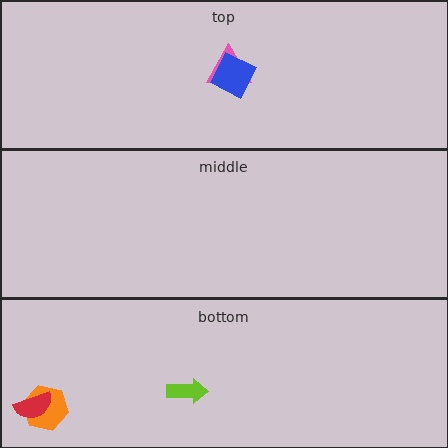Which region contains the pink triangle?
The top region.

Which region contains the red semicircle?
The bottom region.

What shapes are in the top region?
The pink triangle, the blue diamond.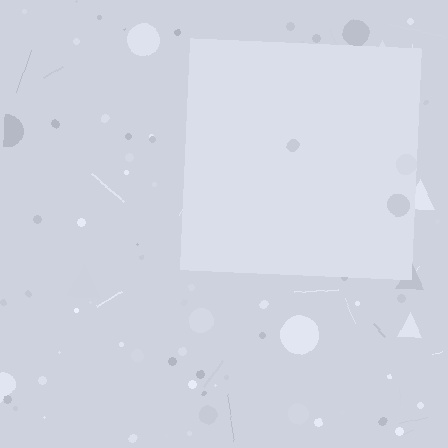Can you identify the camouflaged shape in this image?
The camouflaged shape is a square.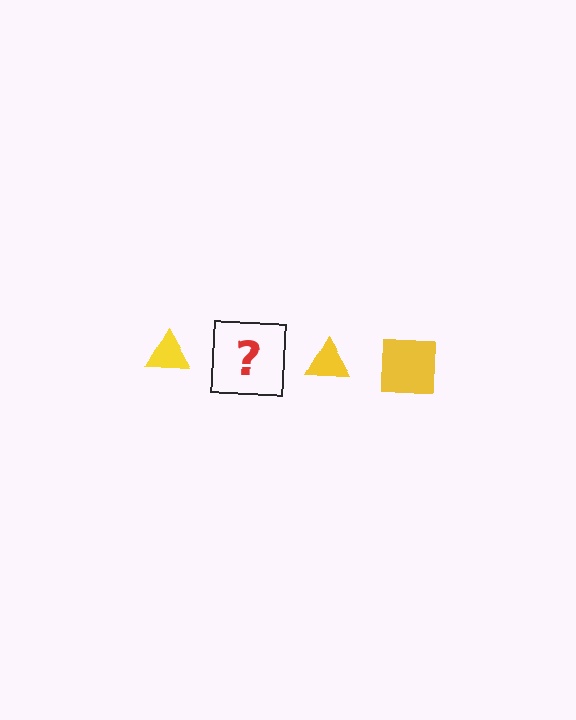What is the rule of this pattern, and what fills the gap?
The rule is that the pattern cycles through triangle, square shapes in yellow. The gap should be filled with a yellow square.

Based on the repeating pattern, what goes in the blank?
The blank should be a yellow square.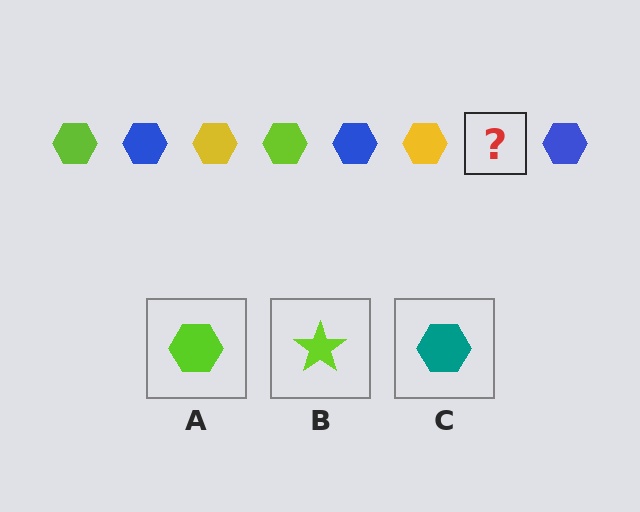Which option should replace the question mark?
Option A.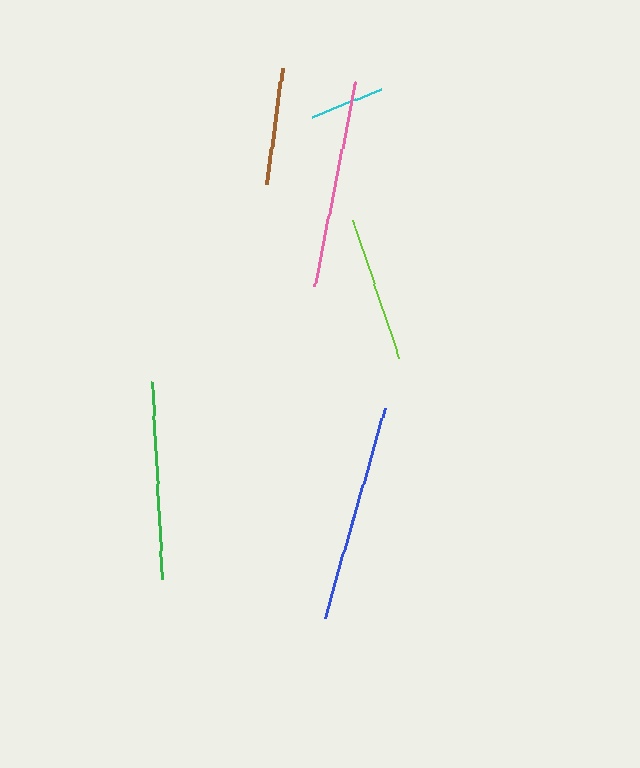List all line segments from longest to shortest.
From longest to shortest: blue, pink, green, lime, brown, cyan.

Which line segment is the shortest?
The cyan line is the shortest at approximately 76 pixels.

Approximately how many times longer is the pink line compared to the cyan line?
The pink line is approximately 2.8 times the length of the cyan line.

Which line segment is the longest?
The blue line is the longest at approximately 218 pixels.